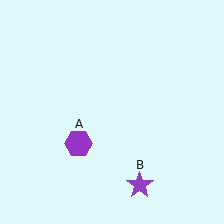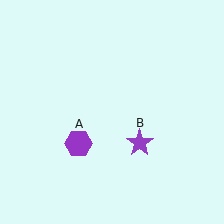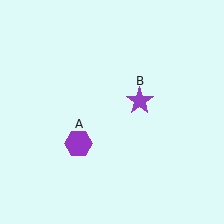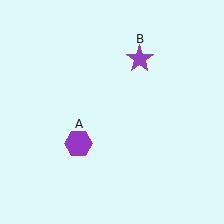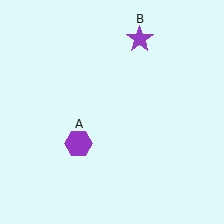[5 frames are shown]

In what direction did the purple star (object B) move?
The purple star (object B) moved up.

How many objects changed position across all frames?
1 object changed position: purple star (object B).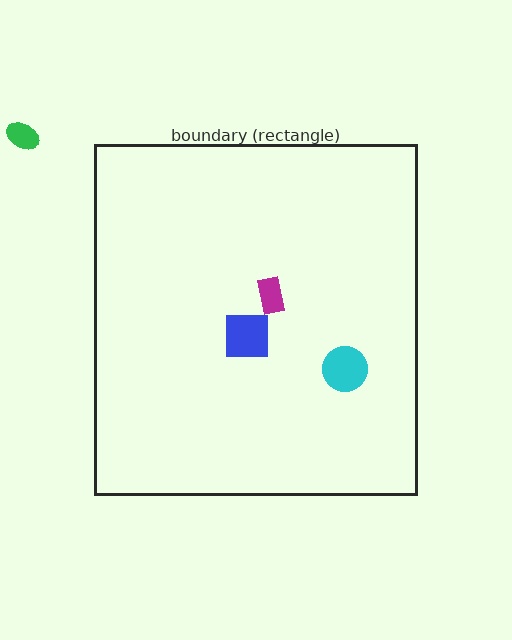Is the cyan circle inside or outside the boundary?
Inside.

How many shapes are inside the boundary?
3 inside, 1 outside.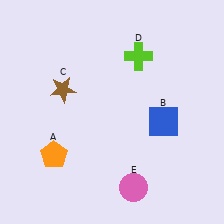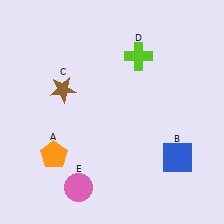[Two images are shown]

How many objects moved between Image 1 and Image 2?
2 objects moved between the two images.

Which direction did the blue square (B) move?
The blue square (B) moved down.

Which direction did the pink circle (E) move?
The pink circle (E) moved left.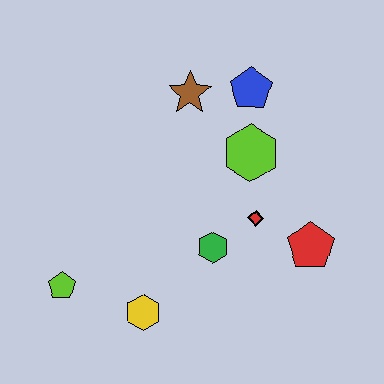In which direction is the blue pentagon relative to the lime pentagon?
The blue pentagon is above the lime pentagon.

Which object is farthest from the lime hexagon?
The lime pentagon is farthest from the lime hexagon.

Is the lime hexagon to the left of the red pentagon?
Yes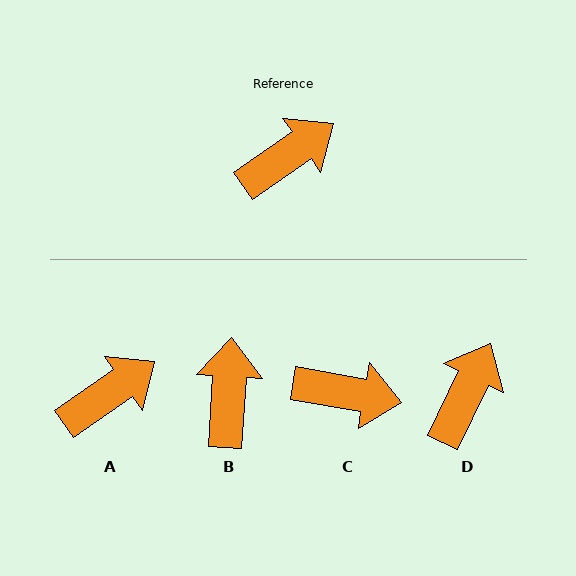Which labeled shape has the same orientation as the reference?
A.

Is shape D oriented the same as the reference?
No, it is off by about 29 degrees.